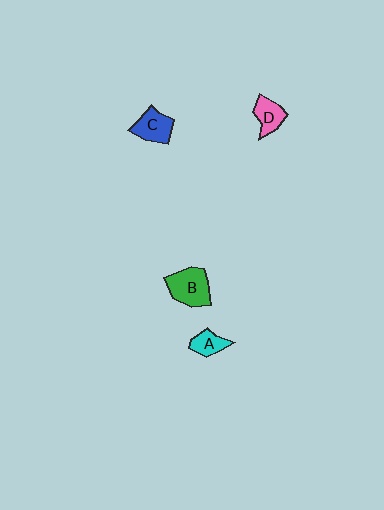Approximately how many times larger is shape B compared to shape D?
Approximately 1.6 times.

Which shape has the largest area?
Shape B (green).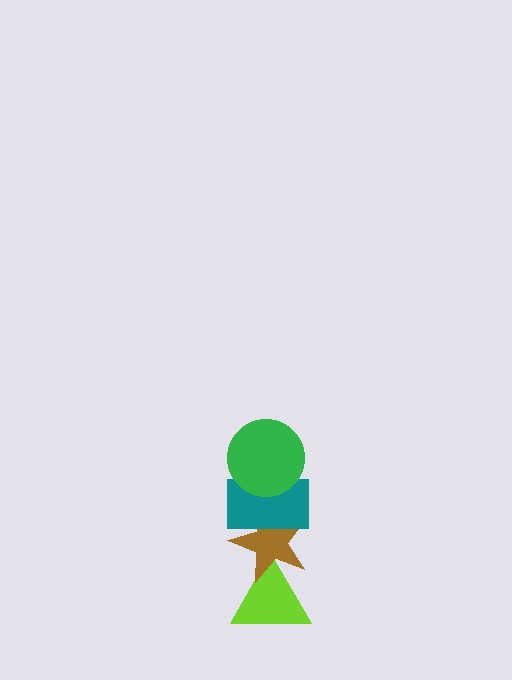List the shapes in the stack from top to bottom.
From top to bottom: the green circle, the teal rectangle, the brown star, the lime triangle.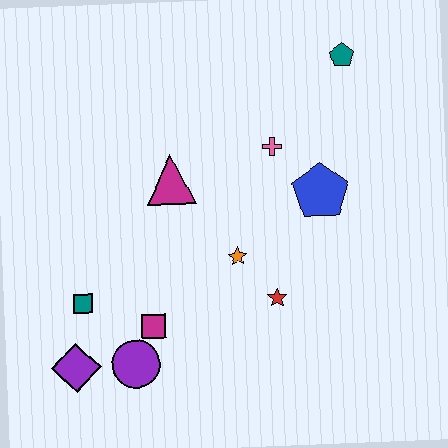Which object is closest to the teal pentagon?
The pink cross is closest to the teal pentagon.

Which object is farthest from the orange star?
The teal pentagon is farthest from the orange star.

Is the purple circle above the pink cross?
No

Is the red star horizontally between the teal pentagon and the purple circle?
Yes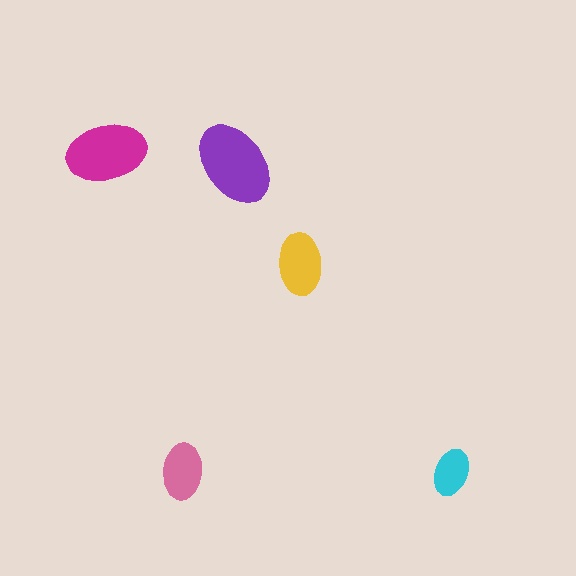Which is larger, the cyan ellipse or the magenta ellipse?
The magenta one.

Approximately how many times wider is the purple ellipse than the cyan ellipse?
About 2 times wider.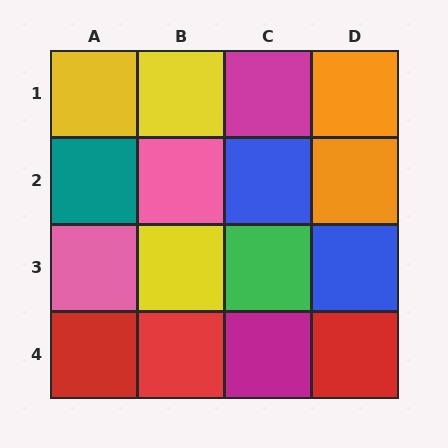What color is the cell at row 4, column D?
Red.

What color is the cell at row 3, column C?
Green.